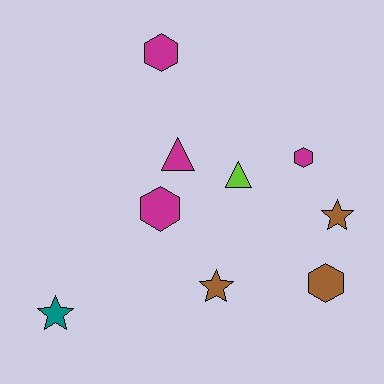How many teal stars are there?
There is 1 teal star.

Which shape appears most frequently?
Hexagon, with 4 objects.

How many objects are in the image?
There are 9 objects.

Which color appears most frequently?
Magenta, with 4 objects.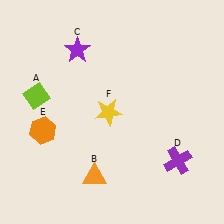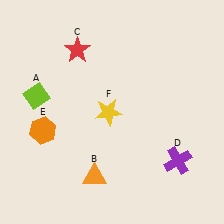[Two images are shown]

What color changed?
The star (C) changed from purple in Image 1 to red in Image 2.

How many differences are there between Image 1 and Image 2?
There is 1 difference between the two images.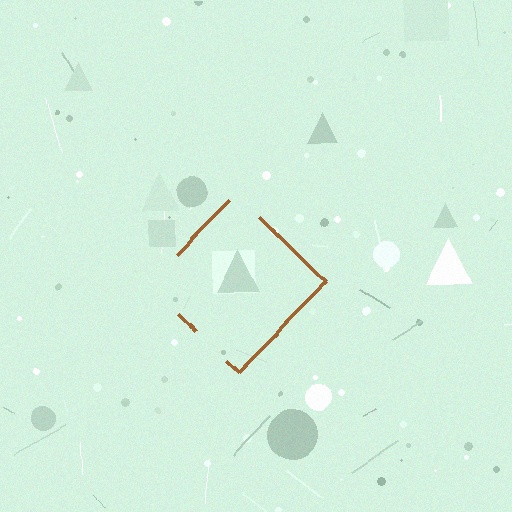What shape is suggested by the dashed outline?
The dashed outline suggests a diamond.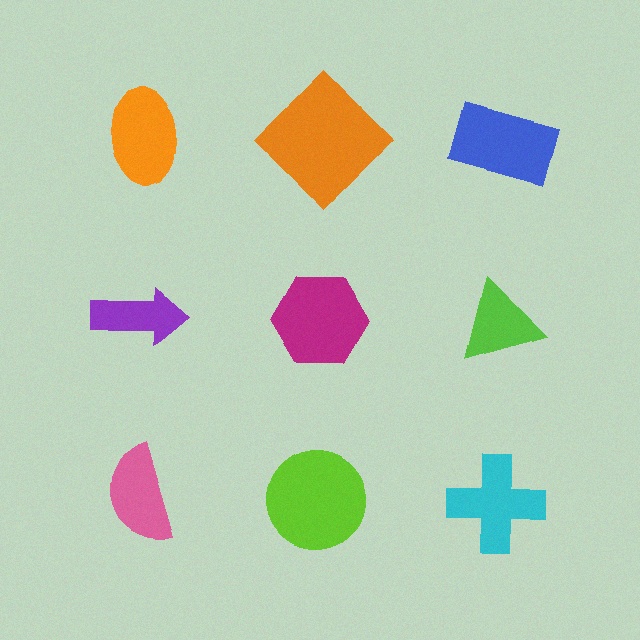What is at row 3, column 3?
A cyan cross.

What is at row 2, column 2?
A magenta hexagon.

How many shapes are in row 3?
3 shapes.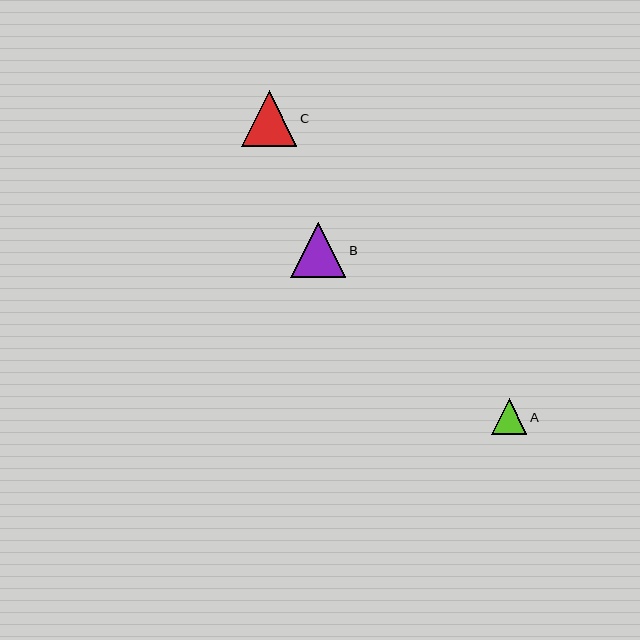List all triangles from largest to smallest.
From largest to smallest: C, B, A.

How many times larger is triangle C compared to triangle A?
Triangle C is approximately 1.6 times the size of triangle A.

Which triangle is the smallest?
Triangle A is the smallest with a size of approximately 35 pixels.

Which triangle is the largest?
Triangle C is the largest with a size of approximately 56 pixels.